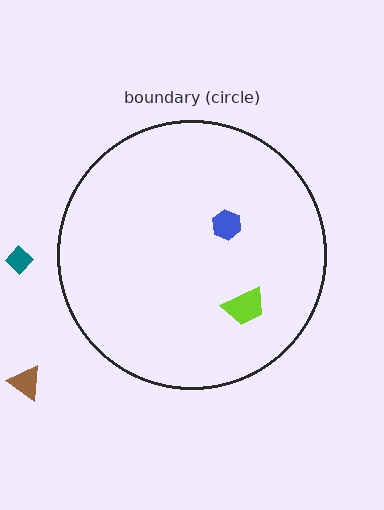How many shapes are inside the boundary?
2 inside, 2 outside.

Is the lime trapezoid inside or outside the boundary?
Inside.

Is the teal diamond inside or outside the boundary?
Outside.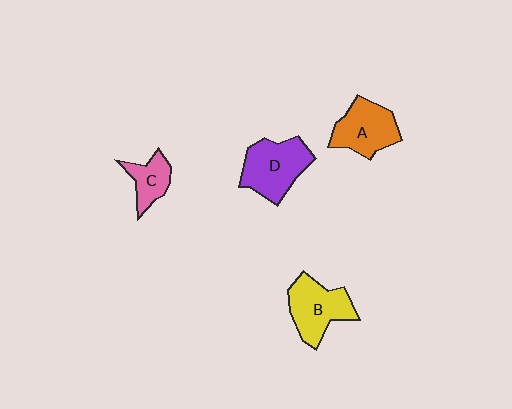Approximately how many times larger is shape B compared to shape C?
Approximately 1.8 times.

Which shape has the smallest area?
Shape C (pink).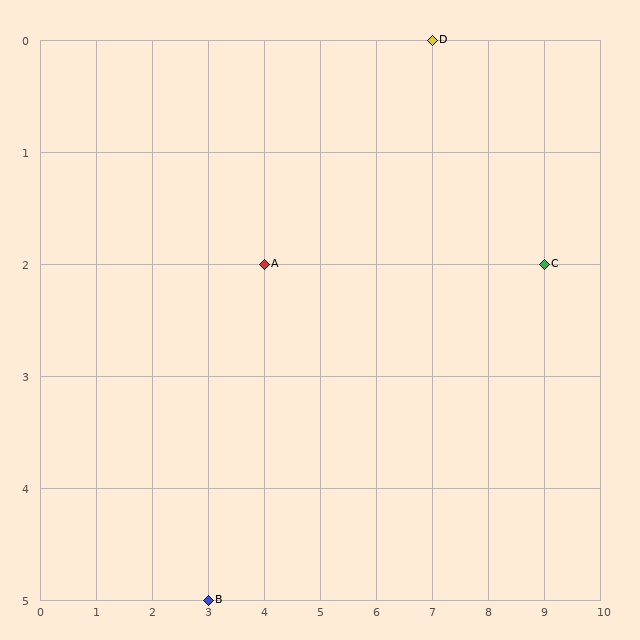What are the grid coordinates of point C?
Point C is at grid coordinates (9, 2).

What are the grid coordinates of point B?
Point B is at grid coordinates (3, 5).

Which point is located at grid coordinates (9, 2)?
Point C is at (9, 2).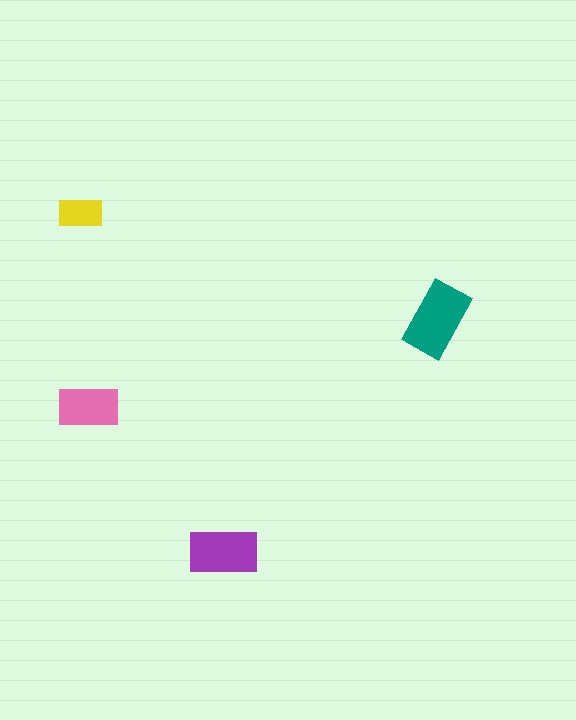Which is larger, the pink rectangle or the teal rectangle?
The teal one.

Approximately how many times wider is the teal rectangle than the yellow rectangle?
About 1.5 times wider.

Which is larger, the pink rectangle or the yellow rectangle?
The pink one.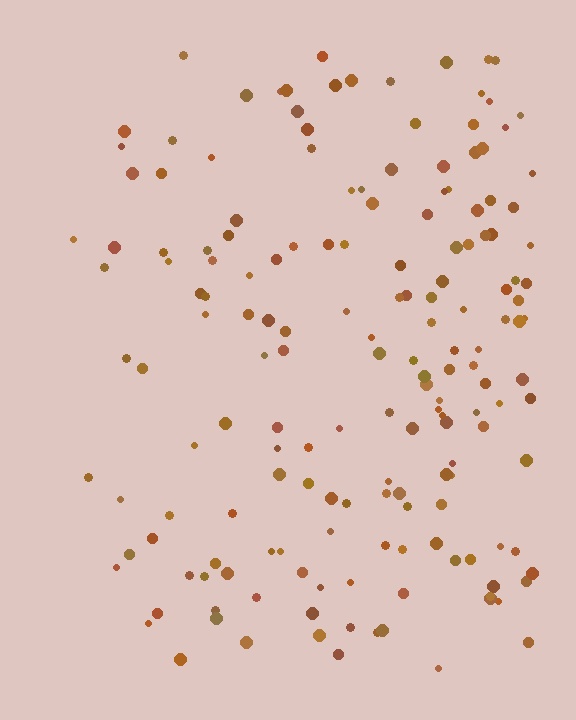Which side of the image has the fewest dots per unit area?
The left.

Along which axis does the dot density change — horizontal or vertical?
Horizontal.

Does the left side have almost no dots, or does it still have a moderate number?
Still a moderate number, just noticeably fewer than the right.